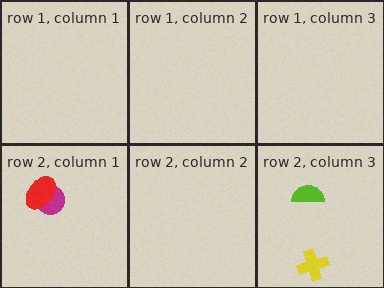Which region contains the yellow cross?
The row 2, column 3 region.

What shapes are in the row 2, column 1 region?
The magenta circle, the red ellipse.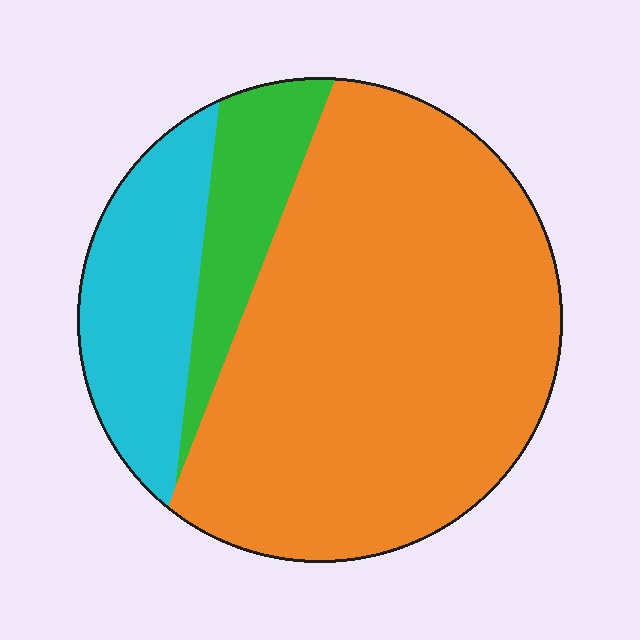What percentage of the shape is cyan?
Cyan covers about 20% of the shape.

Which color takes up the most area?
Orange, at roughly 70%.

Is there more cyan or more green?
Cyan.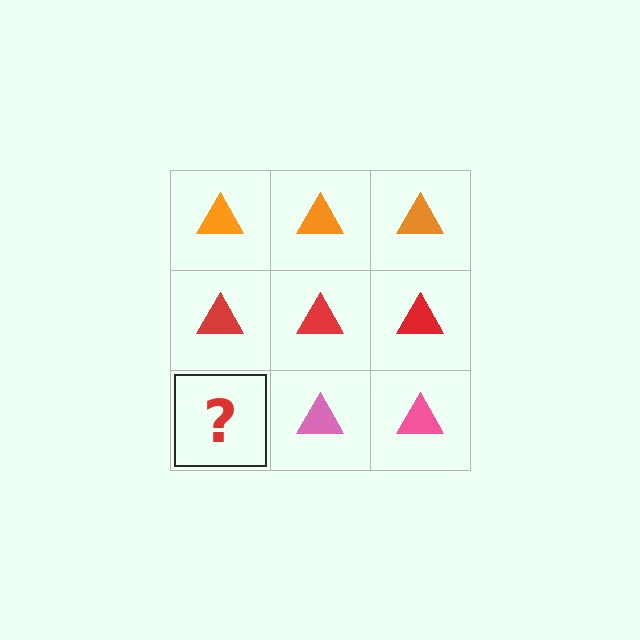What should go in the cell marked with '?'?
The missing cell should contain a pink triangle.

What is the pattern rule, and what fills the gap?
The rule is that each row has a consistent color. The gap should be filled with a pink triangle.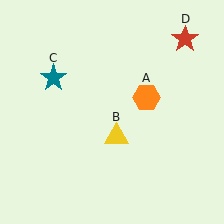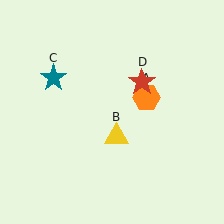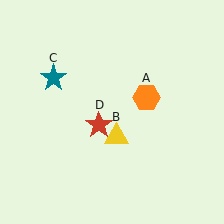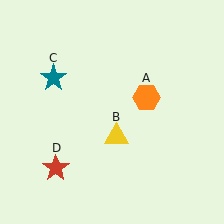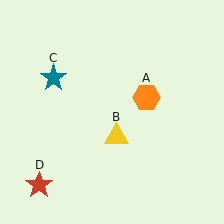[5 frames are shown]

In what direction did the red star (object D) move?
The red star (object D) moved down and to the left.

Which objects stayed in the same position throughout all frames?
Orange hexagon (object A) and yellow triangle (object B) and teal star (object C) remained stationary.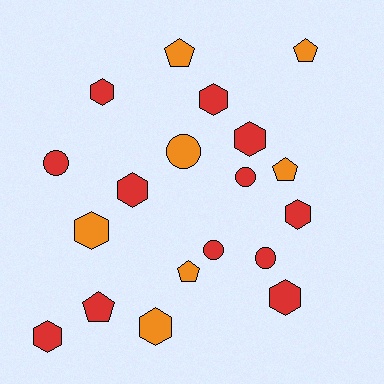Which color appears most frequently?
Red, with 12 objects.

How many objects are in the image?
There are 19 objects.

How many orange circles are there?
There is 1 orange circle.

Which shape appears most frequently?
Hexagon, with 9 objects.